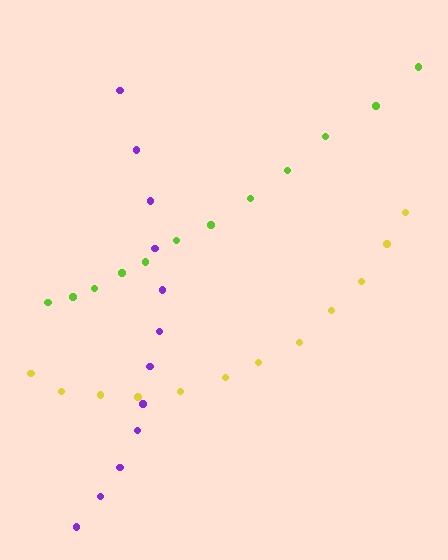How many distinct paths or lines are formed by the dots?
There are 3 distinct paths.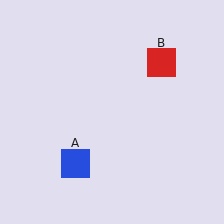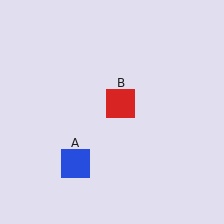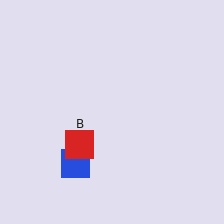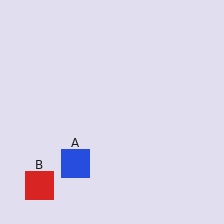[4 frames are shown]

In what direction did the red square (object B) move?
The red square (object B) moved down and to the left.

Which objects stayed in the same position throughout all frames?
Blue square (object A) remained stationary.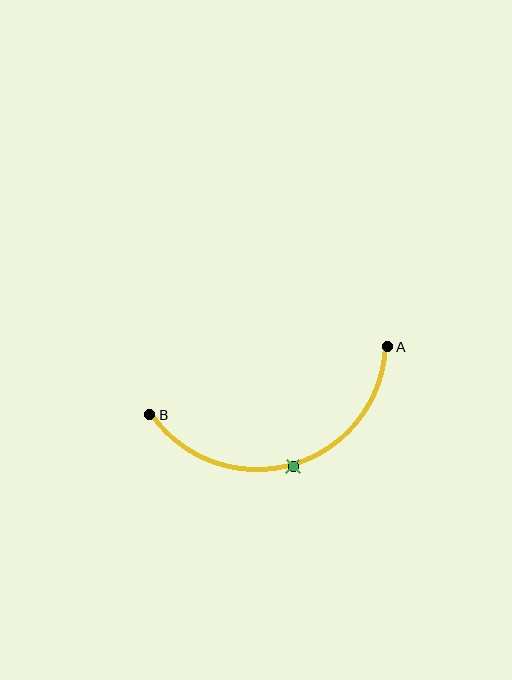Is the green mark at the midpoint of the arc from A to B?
Yes. The green mark lies on the arc at equal arc-length from both A and B — it is the arc midpoint.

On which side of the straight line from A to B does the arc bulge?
The arc bulges below the straight line connecting A and B.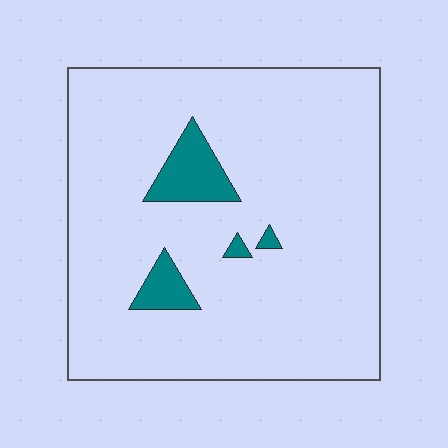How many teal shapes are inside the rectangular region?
4.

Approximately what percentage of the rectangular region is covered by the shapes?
Approximately 10%.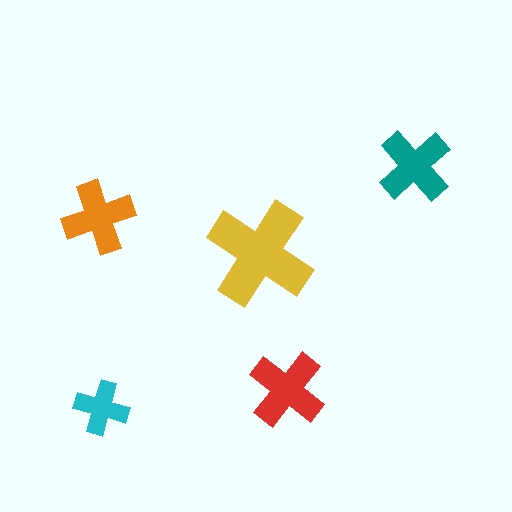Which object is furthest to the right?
The teal cross is rightmost.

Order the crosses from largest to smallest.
the yellow one, the red one, the teal one, the orange one, the cyan one.